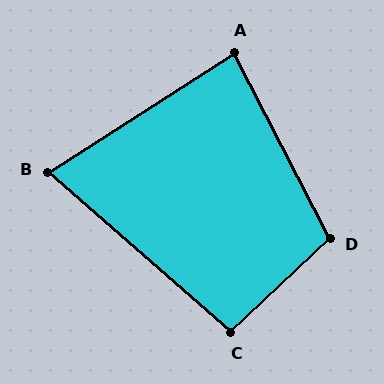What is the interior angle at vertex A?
Approximately 85 degrees (acute).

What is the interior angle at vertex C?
Approximately 95 degrees (obtuse).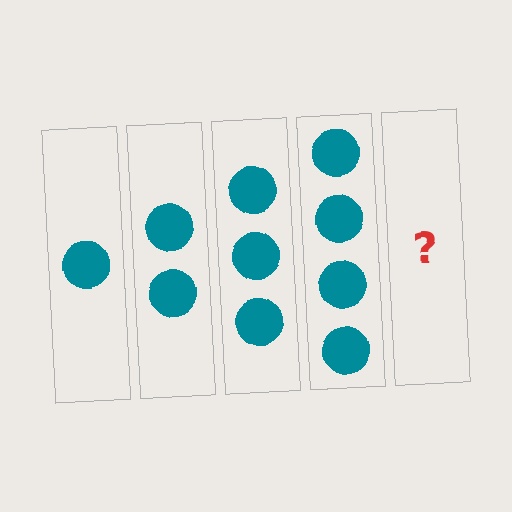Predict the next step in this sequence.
The next step is 5 circles.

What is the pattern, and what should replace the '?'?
The pattern is that each step adds one more circle. The '?' should be 5 circles.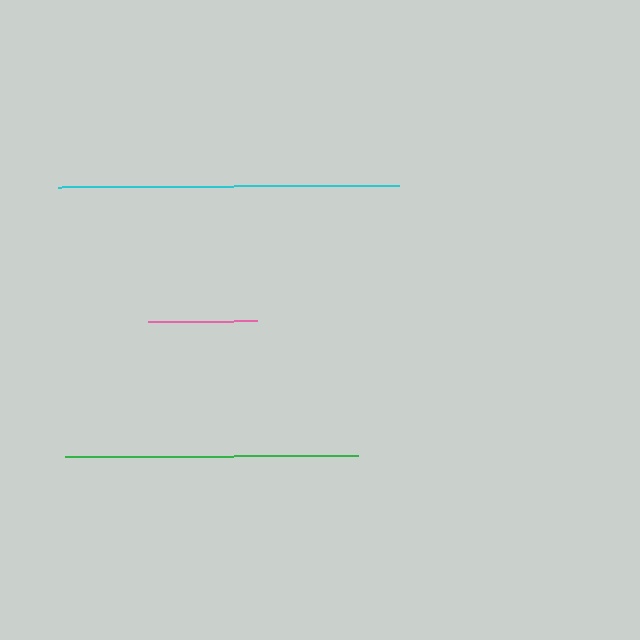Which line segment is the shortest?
The pink line is the shortest at approximately 109 pixels.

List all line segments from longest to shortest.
From longest to shortest: cyan, green, pink.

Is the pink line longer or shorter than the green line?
The green line is longer than the pink line.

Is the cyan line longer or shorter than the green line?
The cyan line is longer than the green line.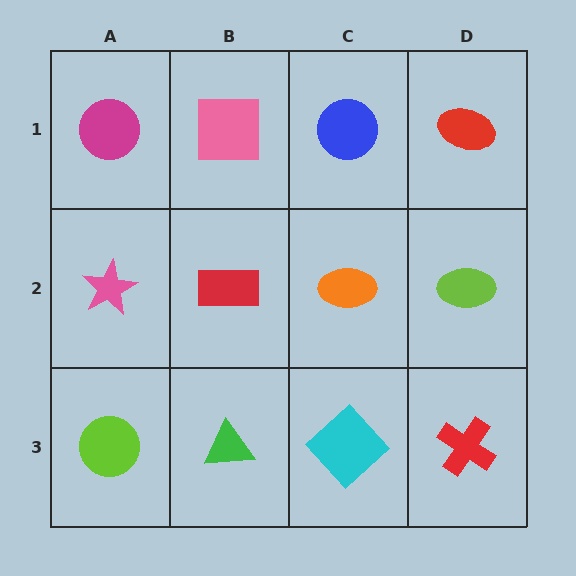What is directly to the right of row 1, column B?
A blue circle.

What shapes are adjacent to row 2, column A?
A magenta circle (row 1, column A), a lime circle (row 3, column A), a red rectangle (row 2, column B).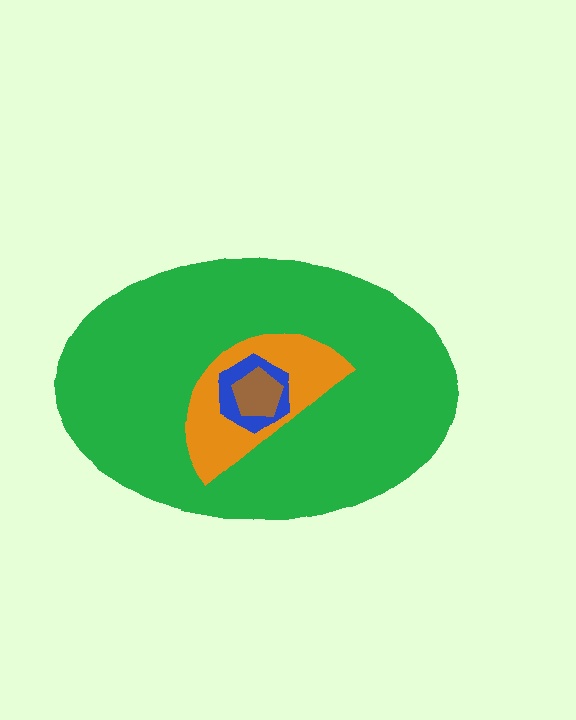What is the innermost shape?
The brown pentagon.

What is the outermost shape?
The green ellipse.